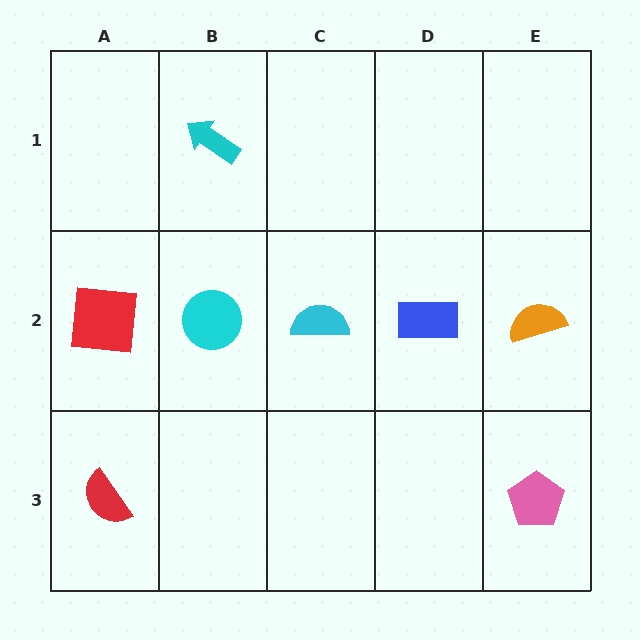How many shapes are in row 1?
1 shape.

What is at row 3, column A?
A red semicircle.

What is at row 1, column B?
A cyan arrow.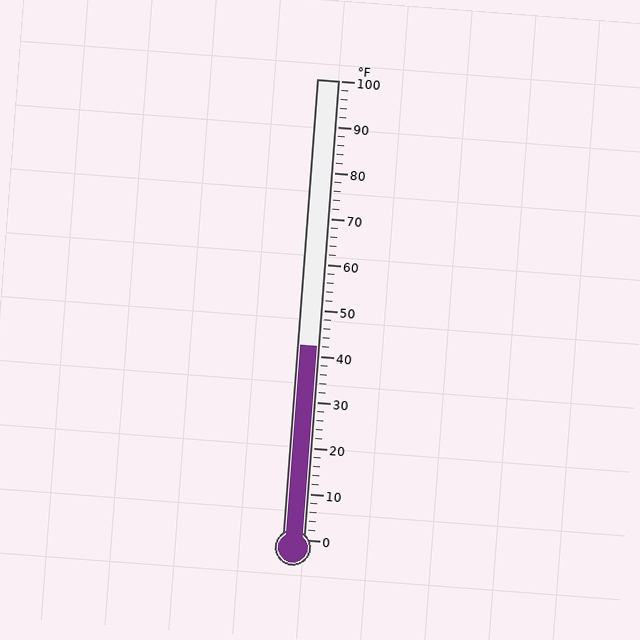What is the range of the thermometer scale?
The thermometer scale ranges from 0°F to 100°F.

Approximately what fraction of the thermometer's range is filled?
The thermometer is filled to approximately 40% of its range.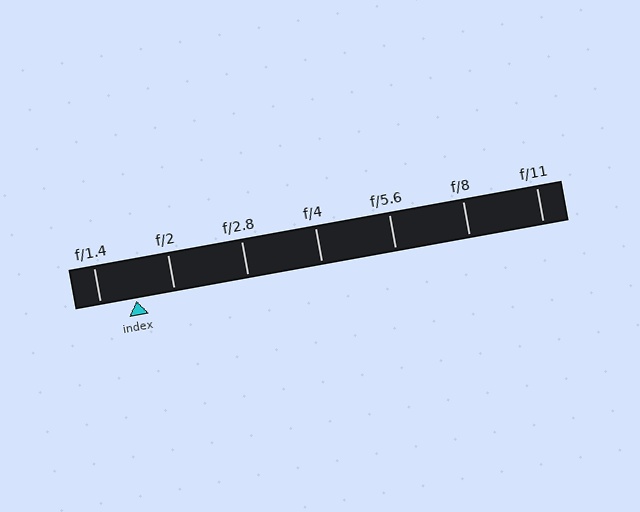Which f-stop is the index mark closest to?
The index mark is closest to f/1.4.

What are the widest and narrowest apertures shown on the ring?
The widest aperture shown is f/1.4 and the narrowest is f/11.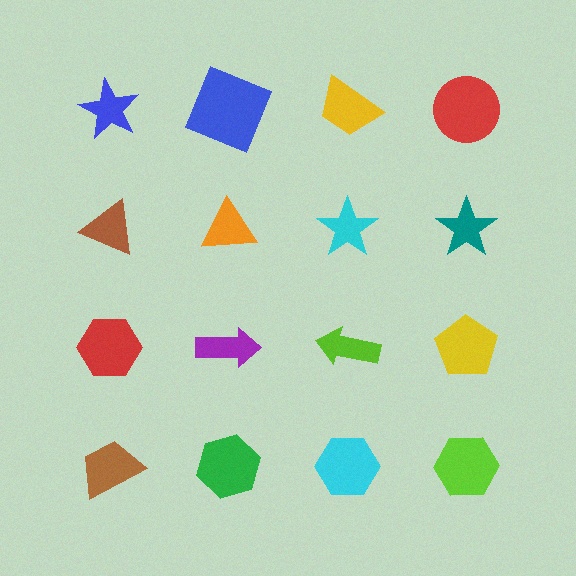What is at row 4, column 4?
A lime hexagon.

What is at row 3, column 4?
A yellow pentagon.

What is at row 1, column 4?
A red circle.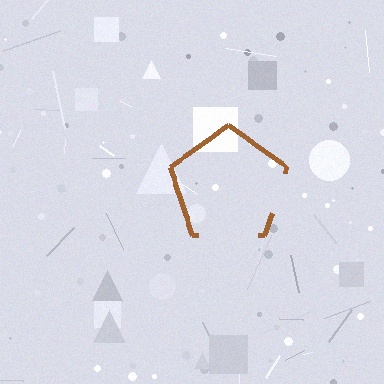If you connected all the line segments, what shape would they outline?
They would outline a pentagon.